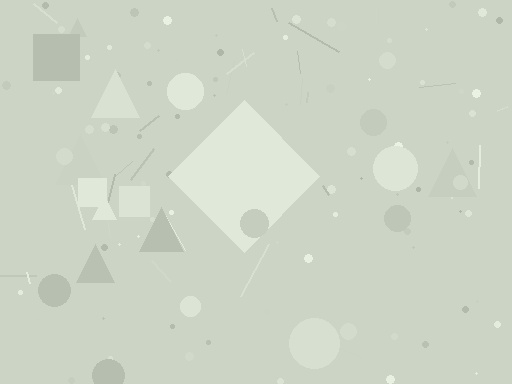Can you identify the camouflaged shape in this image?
The camouflaged shape is a diamond.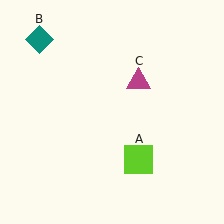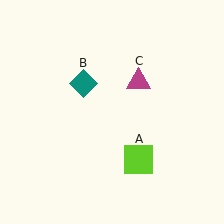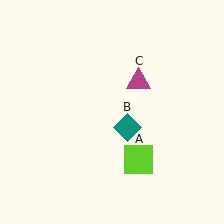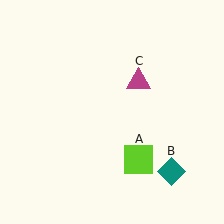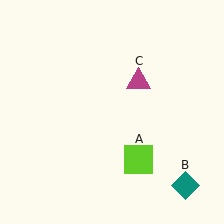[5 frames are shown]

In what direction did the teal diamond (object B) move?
The teal diamond (object B) moved down and to the right.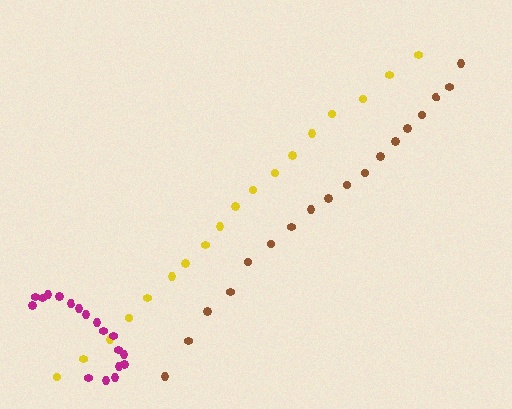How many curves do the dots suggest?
There are 3 distinct paths.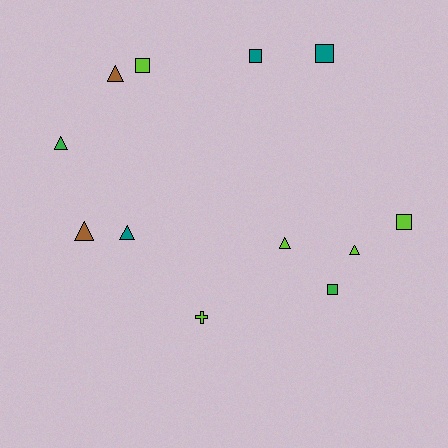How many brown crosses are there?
There are no brown crosses.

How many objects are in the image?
There are 12 objects.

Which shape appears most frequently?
Triangle, with 6 objects.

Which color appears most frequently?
Lime, with 5 objects.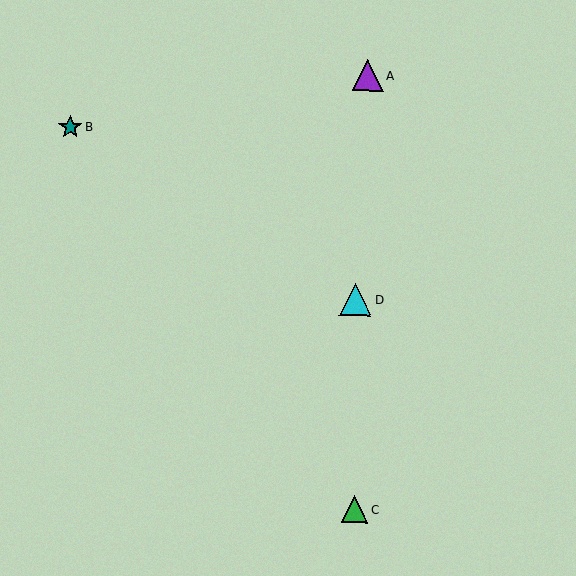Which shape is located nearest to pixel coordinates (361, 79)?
The purple triangle (labeled A) at (368, 76) is nearest to that location.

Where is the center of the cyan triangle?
The center of the cyan triangle is at (355, 299).